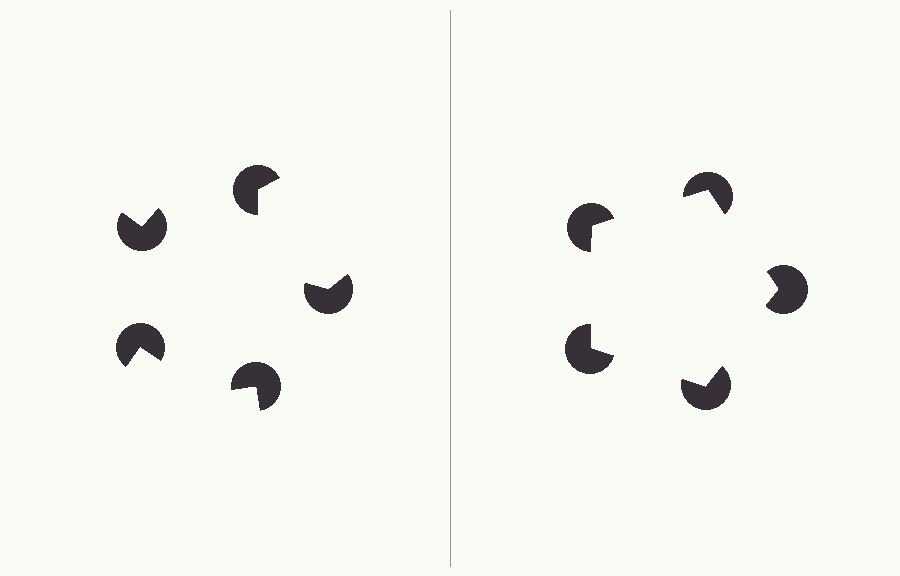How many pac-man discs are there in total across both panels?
10 — 5 on each side.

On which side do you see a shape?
An illusory pentagon appears on the right side. On the left side the wedge cuts are rotated, so no coherent shape forms.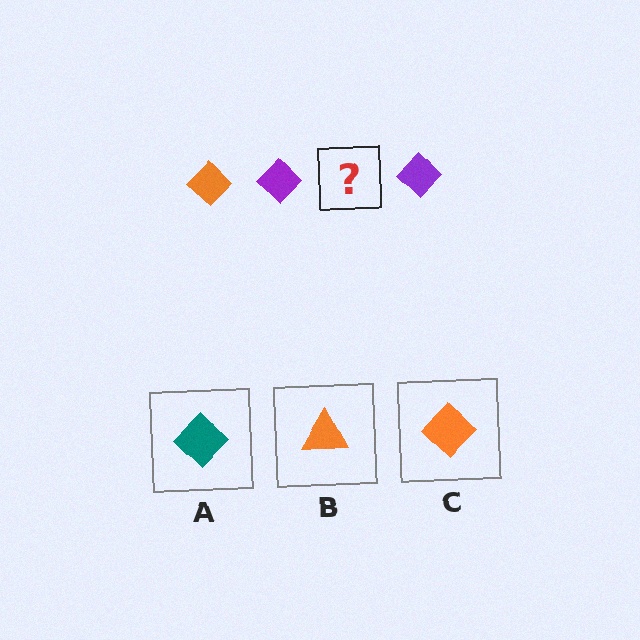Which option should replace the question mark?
Option C.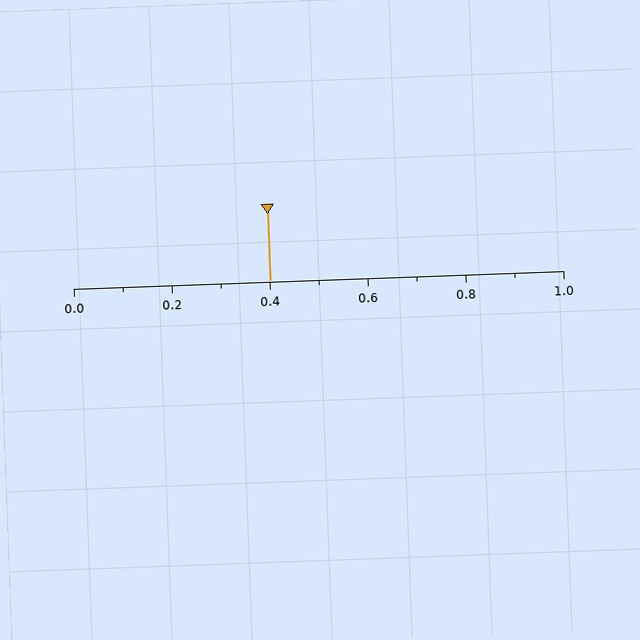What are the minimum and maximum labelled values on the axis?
The axis runs from 0.0 to 1.0.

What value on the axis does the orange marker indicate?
The marker indicates approximately 0.4.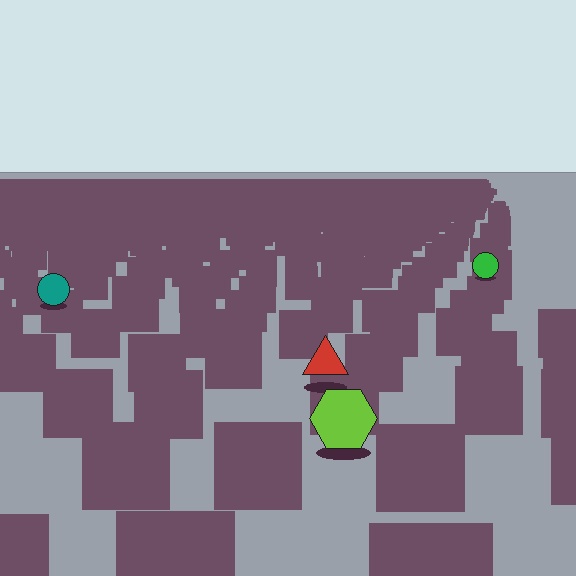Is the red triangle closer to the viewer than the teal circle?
Yes. The red triangle is closer — you can tell from the texture gradient: the ground texture is coarser near it.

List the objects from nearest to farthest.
From nearest to farthest: the lime hexagon, the red triangle, the teal circle, the green circle.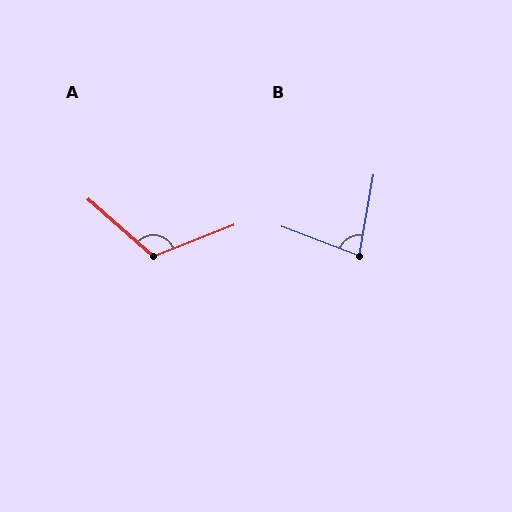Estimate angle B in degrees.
Approximately 80 degrees.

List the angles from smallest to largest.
B (80°), A (117°).